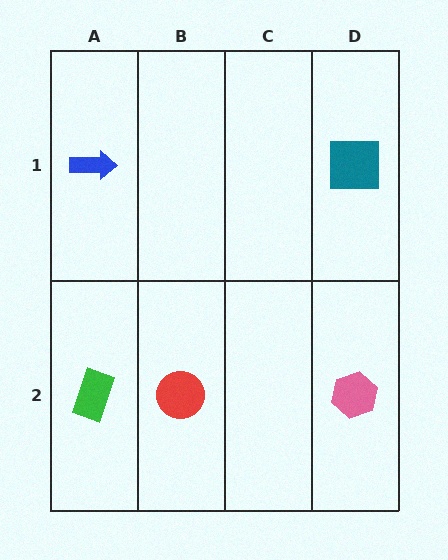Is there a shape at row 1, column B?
No, that cell is empty.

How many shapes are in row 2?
3 shapes.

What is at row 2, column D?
A pink hexagon.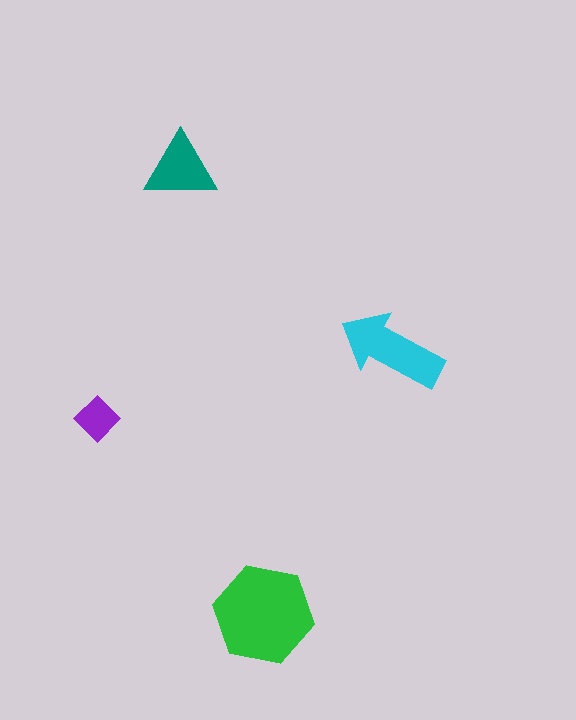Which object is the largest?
The green hexagon.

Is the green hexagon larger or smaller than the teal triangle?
Larger.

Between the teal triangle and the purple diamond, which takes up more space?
The teal triangle.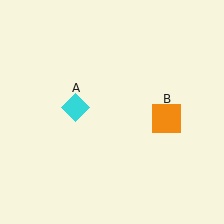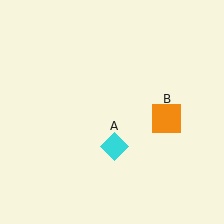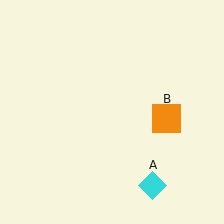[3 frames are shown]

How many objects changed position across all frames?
1 object changed position: cyan diamond (object A).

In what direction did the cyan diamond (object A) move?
The cyan diamond (object A) moved down and to the right.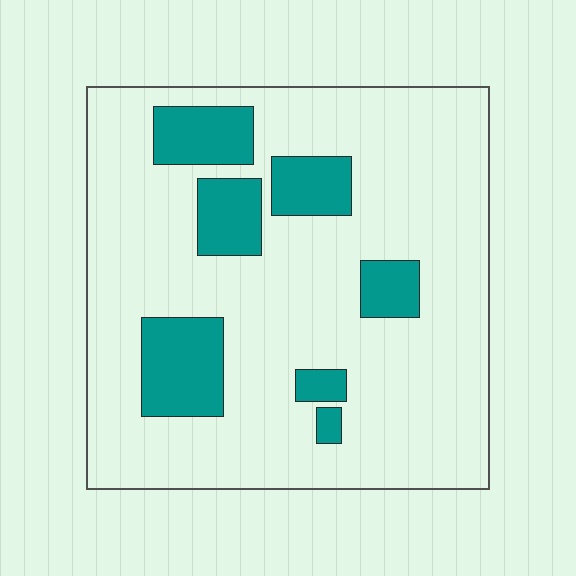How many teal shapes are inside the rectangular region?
7.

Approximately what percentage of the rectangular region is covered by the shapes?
Approximately 20%.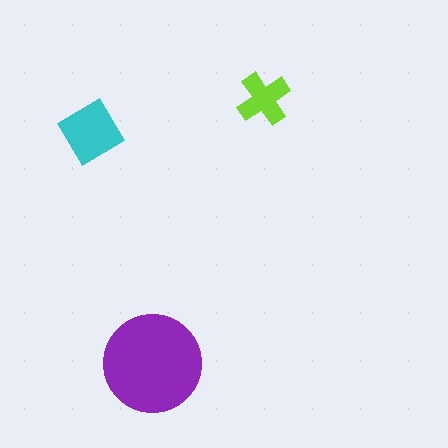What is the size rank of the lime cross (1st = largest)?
3rd.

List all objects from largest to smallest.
The purple circle, the cyan diamond, the lime cross.